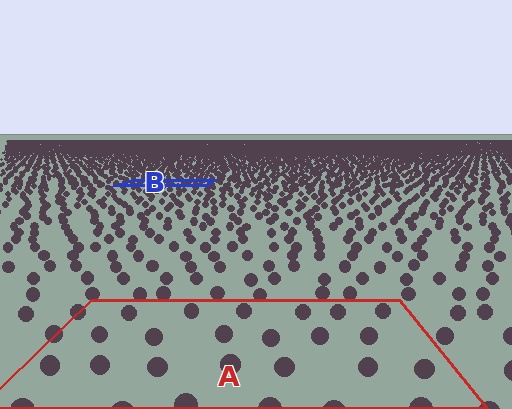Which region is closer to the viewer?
Region A is closer. The texture elements there are larger and more spread out.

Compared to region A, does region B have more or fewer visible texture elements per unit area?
Region B has more texture elements per unit area — they are packed more densely because it is farther away.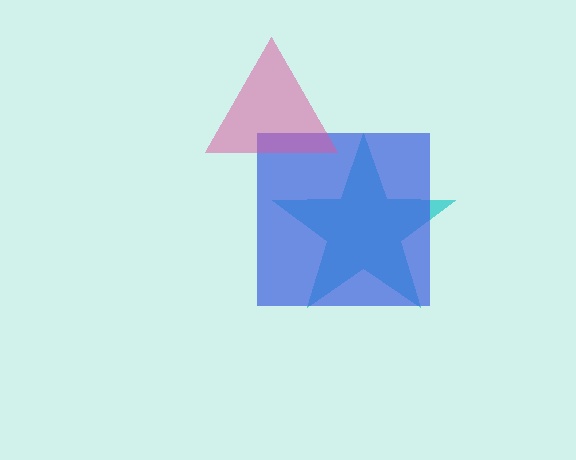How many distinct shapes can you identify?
There are 3 distinct shapes: a cyan star, a blue square, a pink triangle.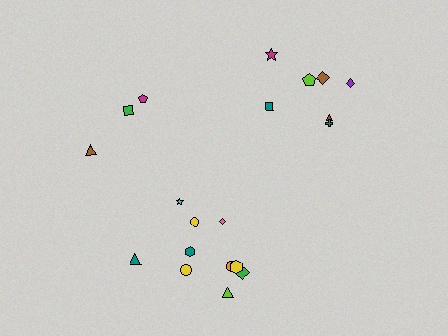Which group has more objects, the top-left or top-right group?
The top-right group.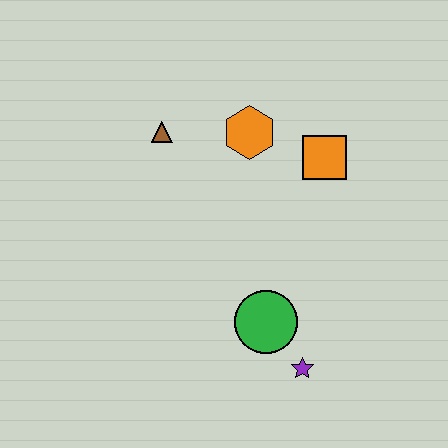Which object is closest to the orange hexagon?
The orange square is closest to the orange hexagon.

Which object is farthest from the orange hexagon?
The purple star is farthest from the orange hexagon.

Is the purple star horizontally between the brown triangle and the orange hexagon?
No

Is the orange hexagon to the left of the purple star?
Yes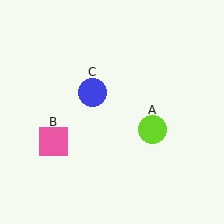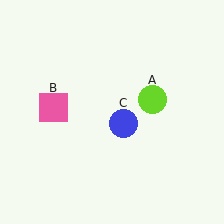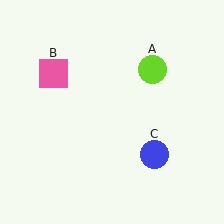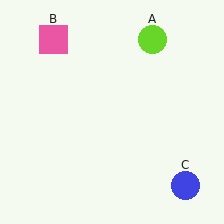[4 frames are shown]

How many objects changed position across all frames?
3 objects changed position: lime circle (object A), pink square (object B), blue circle (object C).